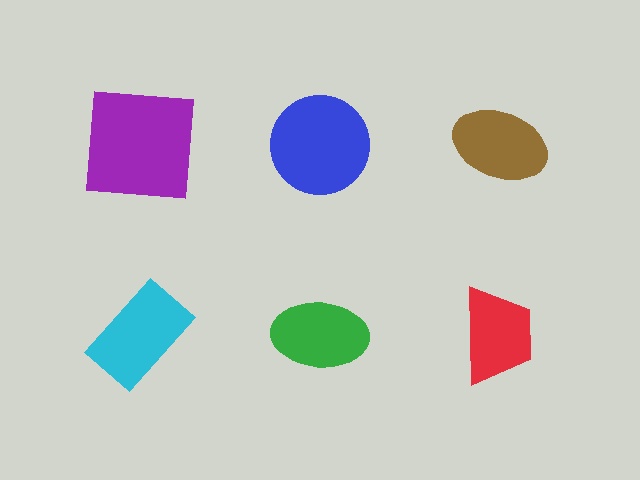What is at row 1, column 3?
A brown ellipse.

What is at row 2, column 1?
A cyan rectangle.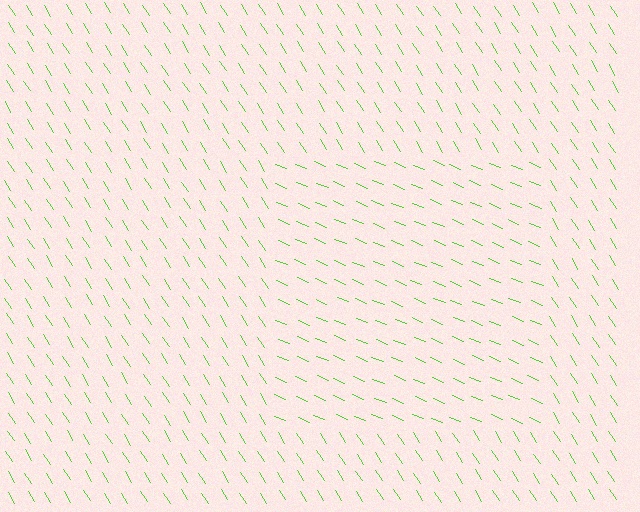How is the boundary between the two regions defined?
The boundary is defined purely by a change in line orientation (approximately 35 degrees difference). All lines are the same color and thickness.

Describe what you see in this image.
The image is filled with small lime line segments. A rectangle region in the image has lines oriented differently from the surrounding lines, creating a visible texture boundary.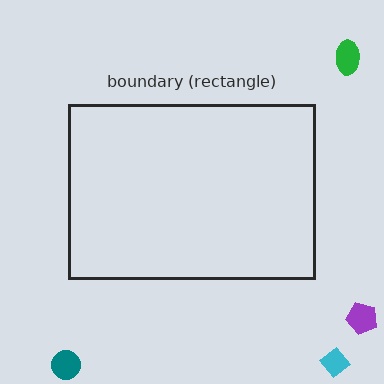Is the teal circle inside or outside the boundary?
Outside.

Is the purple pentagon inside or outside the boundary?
Outside.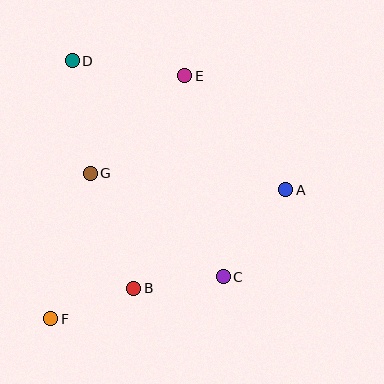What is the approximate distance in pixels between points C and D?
The distance between C and D is approximately 264 pixels.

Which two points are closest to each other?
Points B and F are closest to each other.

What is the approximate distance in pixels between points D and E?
The distance between D and E is approximately 113 pixels.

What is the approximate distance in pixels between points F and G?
The distance between F and G is approximately 151 pixels.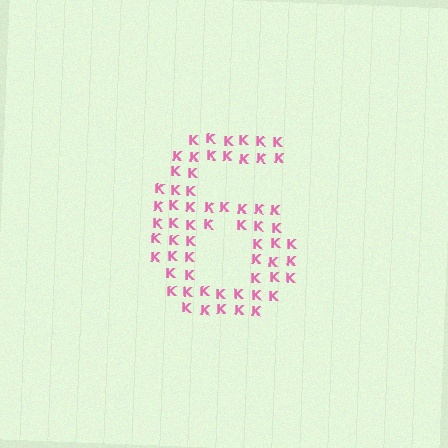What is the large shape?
The large shape is the digit 6.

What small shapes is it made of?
It is made of small letter K's.